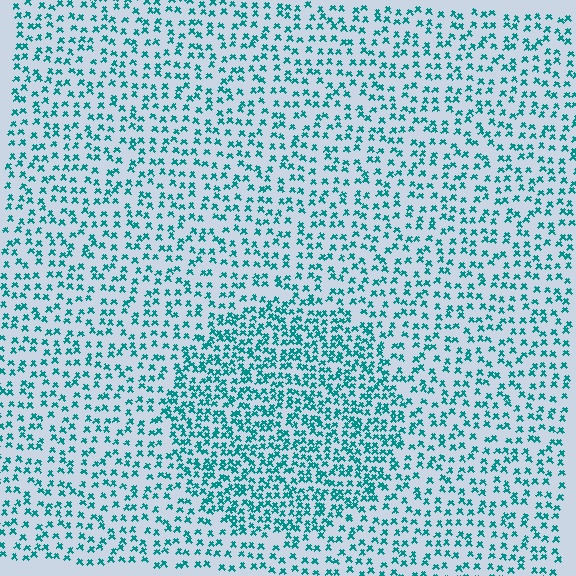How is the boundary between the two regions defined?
The boundary is defined by a change in element density (approximately 1.8x ratio). All elements are the same color, size, and shape.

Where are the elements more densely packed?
The elements are more densely packed inside the circle boundary.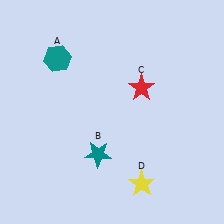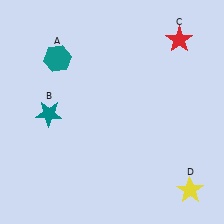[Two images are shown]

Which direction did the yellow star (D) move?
The yellow star (D) moved right.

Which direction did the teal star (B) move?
The teal star (B) moved left.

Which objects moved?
The objects that moved are: the teal star (B), the red star (C), the yellow star (D).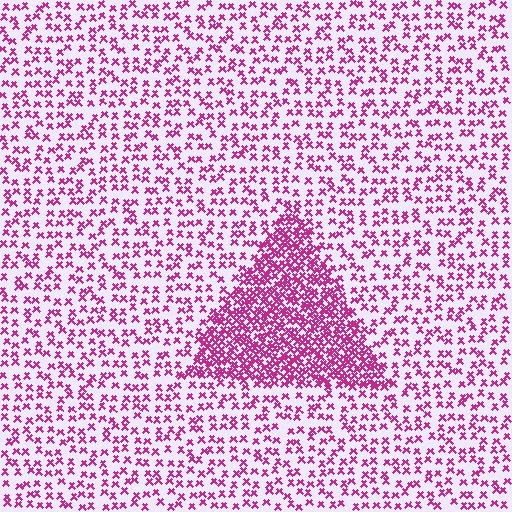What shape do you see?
I see a triangle.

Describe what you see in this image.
The image contains small magenta elements arranged at two different densities. A triangle-shaped region is visible where the elements are more densely packed than the surrounding area.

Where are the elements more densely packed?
The elements are more densely packed inside the triangle boundary.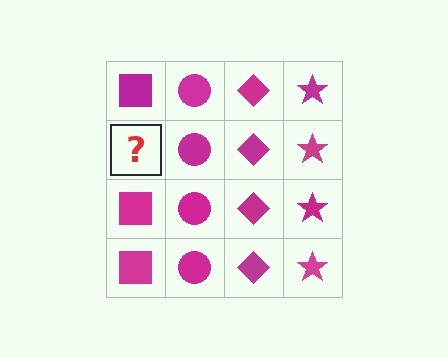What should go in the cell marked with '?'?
The missing cell should contain a magenta square.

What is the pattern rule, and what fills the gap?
The rule is that each column has a consistent shape. The gap should be filled with a magenta square.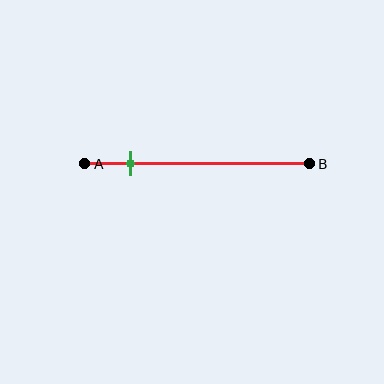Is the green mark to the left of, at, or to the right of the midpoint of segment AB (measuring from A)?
The green mark is to the left of the midpoint of segment AB.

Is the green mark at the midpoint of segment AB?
No, the mark is at about 20% from A, not at the 50% midpoint.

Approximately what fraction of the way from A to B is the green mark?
The green mark is approximately 20% of the way from A to B.